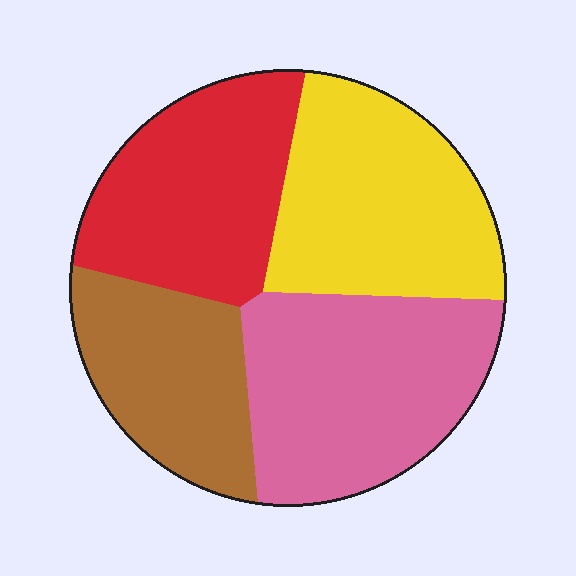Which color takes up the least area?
Brown, at roughly 20%.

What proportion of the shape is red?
Red takes up less than a quarter of the shape.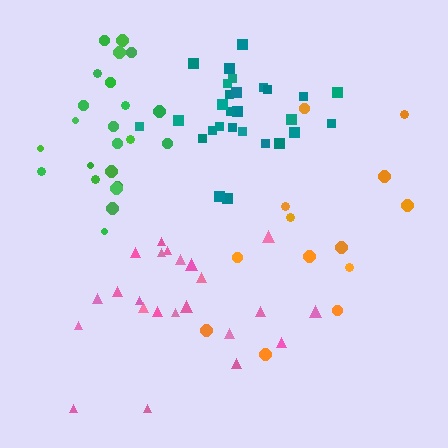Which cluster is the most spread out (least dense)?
Orange.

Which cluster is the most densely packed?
Teal.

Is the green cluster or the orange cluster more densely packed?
Green.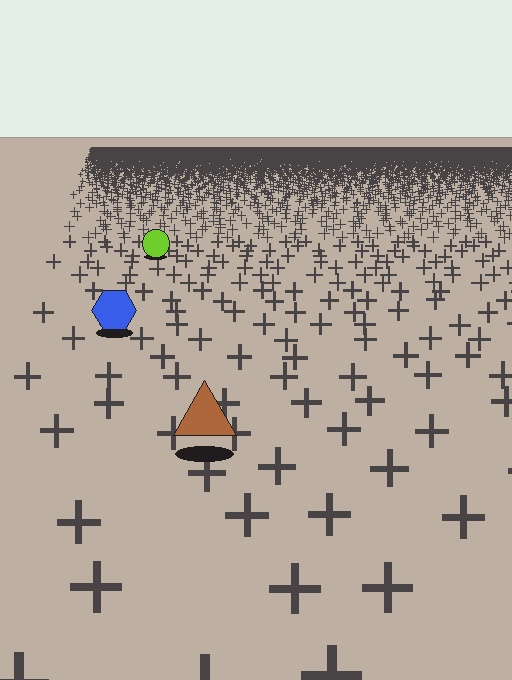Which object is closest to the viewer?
The brown triangle is closest. The texture marks near it are larger and more spread out.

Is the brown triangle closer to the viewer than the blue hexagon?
Yes. The brown triangle is closer — you can tell from the texture gradient: the ground texture is coarser near it.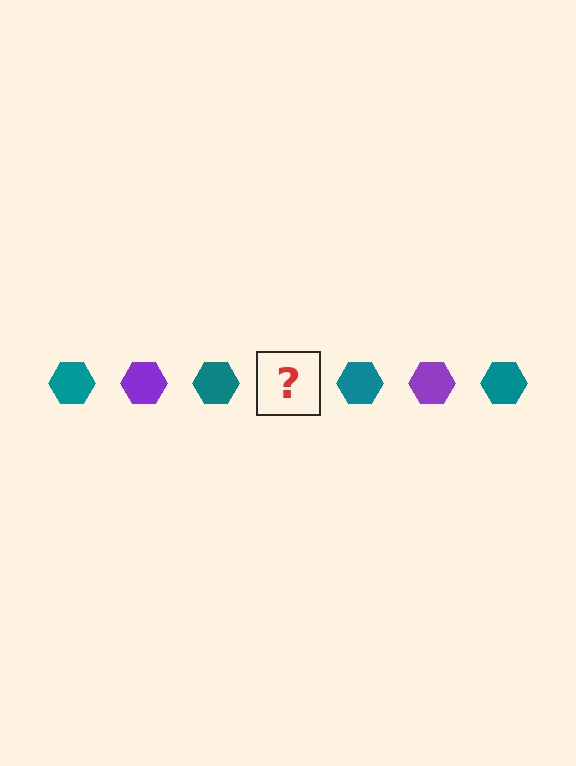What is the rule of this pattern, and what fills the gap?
The rule is that the pattern cycles through teal, purple hexagons. The gap should be filled with a purple hexagon.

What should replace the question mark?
The question mark should be replaced with a purple hexagon.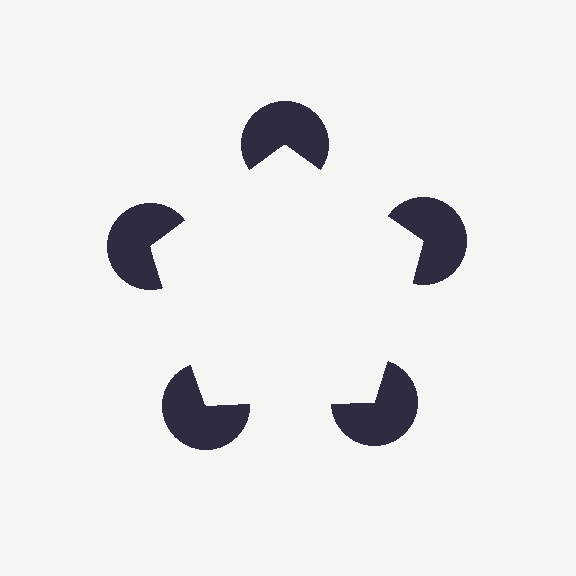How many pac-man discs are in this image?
There are 5 — one at each vertex of the illusory pentagon.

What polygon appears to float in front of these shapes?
An illusory pentagon — its edges are inferred from the aligned wedge cuts in the pac-man discs, not physically drawn.